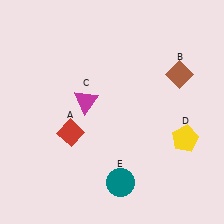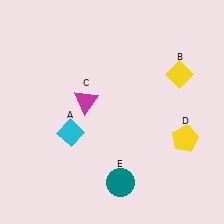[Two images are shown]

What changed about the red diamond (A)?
In Image 1, A is red. In Image 2, it changed to cyan.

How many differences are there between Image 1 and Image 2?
There are 2 differences between the two images.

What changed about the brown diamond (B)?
In Image 1, B is brown. In Image 2, it changed to yellow.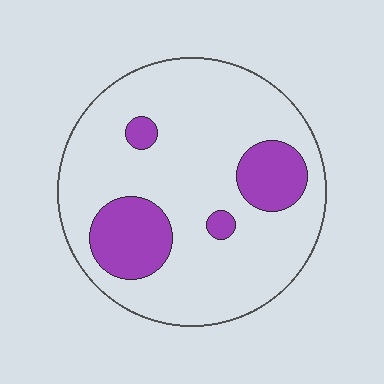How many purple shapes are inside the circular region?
4.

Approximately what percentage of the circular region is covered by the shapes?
Approximately 20%.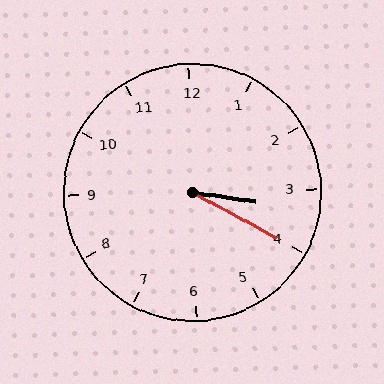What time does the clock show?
3:20.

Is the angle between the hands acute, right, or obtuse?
It is acute.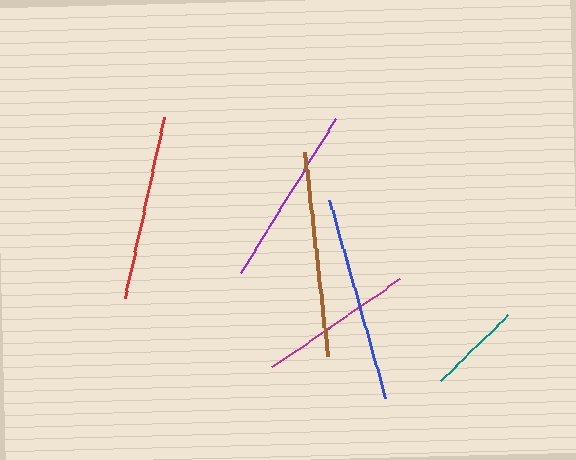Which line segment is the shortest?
The teal line is the shortest at approximately 95 pixels.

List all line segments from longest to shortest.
From longest to shortest: blue, brown, red, purple, magenta, teal.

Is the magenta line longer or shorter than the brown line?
The brown line is longer than the magenta line.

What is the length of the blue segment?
The blue segment is approximately 205 pixels long.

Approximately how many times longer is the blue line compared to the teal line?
The blue line is approximately 2.2 times the length of the teal line.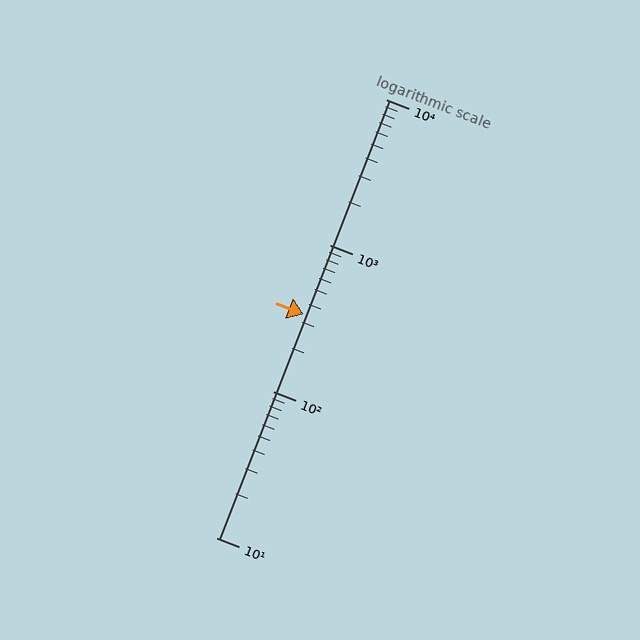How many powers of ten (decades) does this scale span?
The scale spans 3 decades, from 10 to 10000.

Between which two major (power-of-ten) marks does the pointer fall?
The pointer is between 100 and 1000.